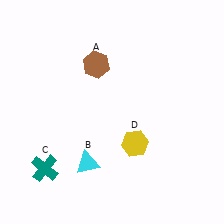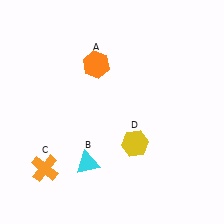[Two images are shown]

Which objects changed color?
A changed from brown to orange. C changed from teal to orange.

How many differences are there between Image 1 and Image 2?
There are 2 differences between the two images.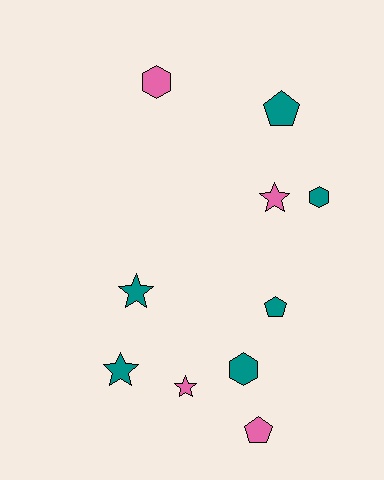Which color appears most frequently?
Teal, with 6 objects.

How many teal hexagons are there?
There are 2 teal hexagons.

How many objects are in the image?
There are 10 objects.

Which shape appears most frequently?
Star, with 4 objects.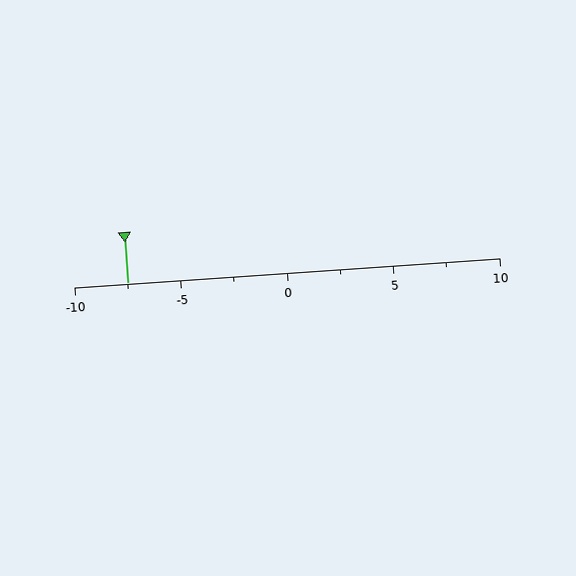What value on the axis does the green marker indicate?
The marker indicates approximately -7.5.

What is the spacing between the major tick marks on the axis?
The major ticks are spaced 5 apart.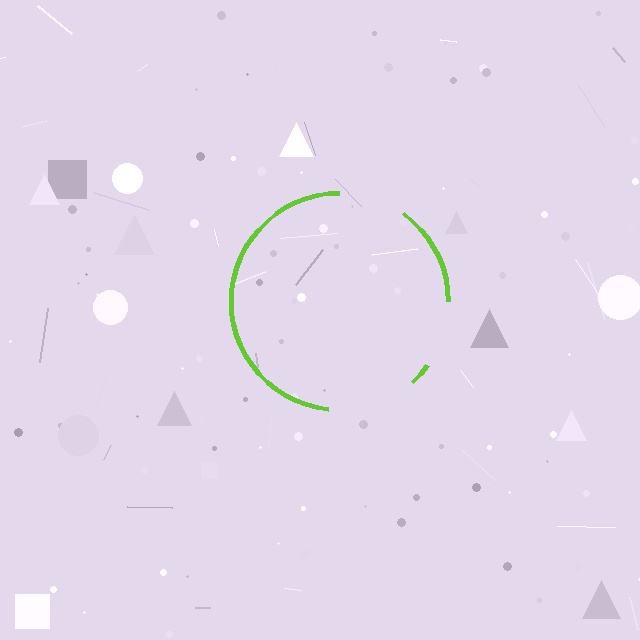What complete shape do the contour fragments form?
The contour fragments form a circle.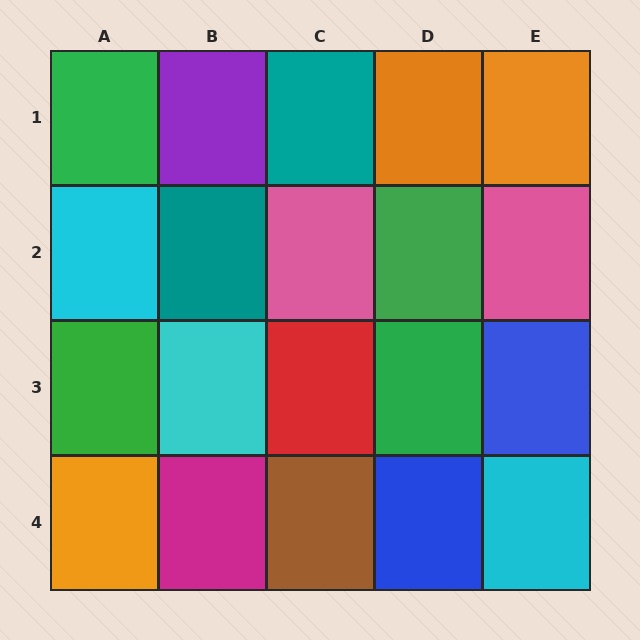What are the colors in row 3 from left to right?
Green, cyan, red, green, blue.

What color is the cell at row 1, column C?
Teal.